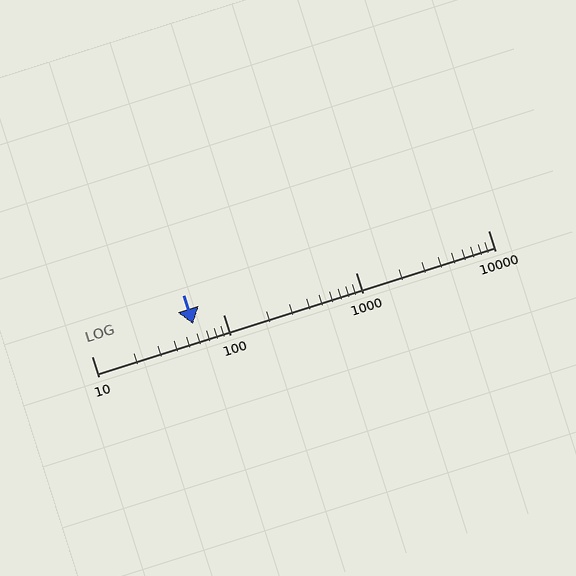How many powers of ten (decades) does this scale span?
The scale spans 3 decades, from 10 to 10000.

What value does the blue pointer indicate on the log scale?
The pointer indicates approximately 59.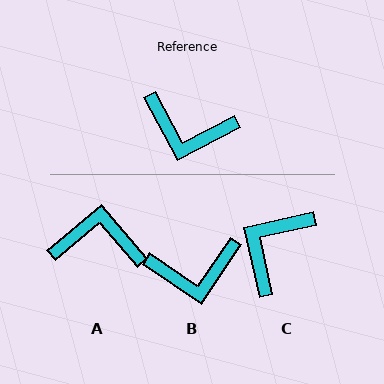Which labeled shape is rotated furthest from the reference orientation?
A, about 168 degrees away.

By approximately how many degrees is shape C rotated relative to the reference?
Approximately 106 degrees clockwise.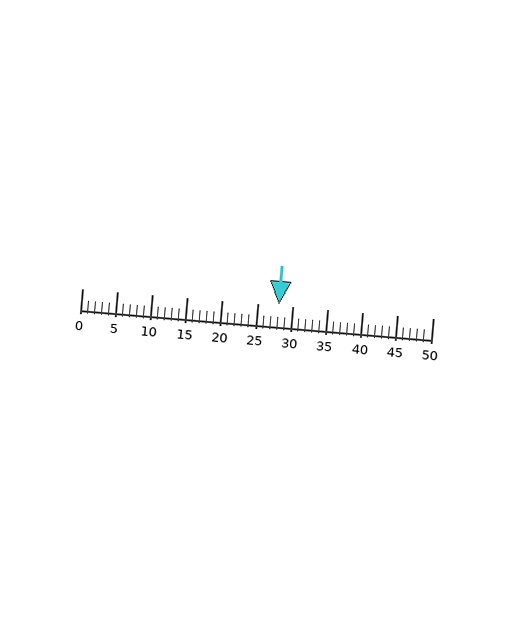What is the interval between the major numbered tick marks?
The major tick marks are spaced 5 units apart.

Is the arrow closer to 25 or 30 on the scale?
The arrow is closer to 30.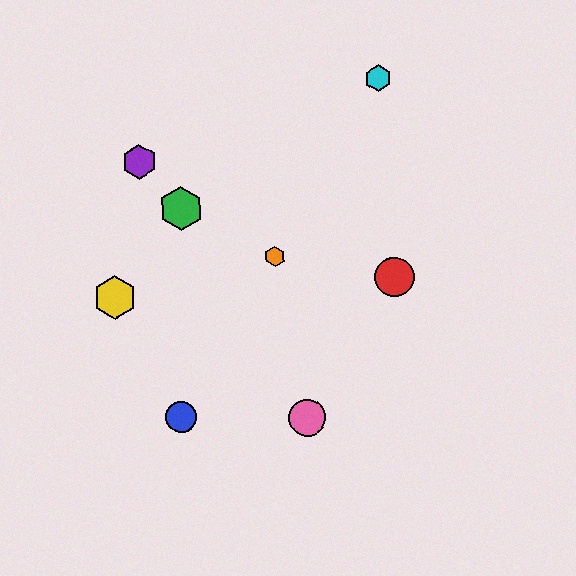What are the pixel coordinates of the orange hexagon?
The orange hexagon is at (275, 256).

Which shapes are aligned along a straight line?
The blue circle, the orange hexagon, the cyan hexagon are aligned along a straight line.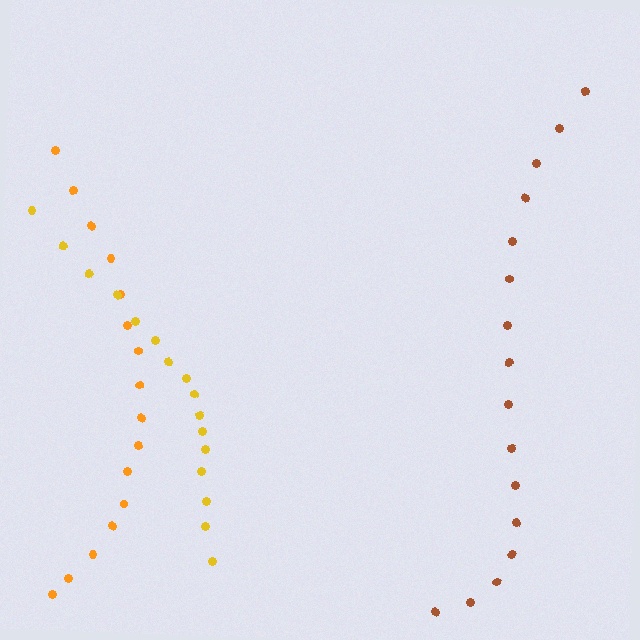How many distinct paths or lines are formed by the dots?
There are 3 distinct paths.